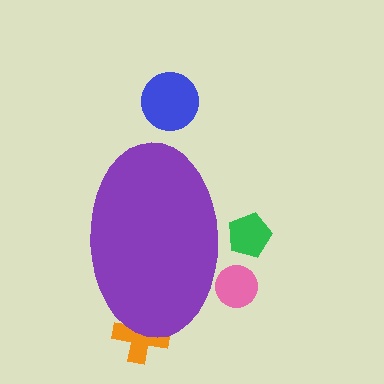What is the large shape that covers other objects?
A purple ellipse.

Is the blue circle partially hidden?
No, the blue circle is fully visible.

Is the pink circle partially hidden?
Yes, the pink circle is partially hidden behind the purple ellipse.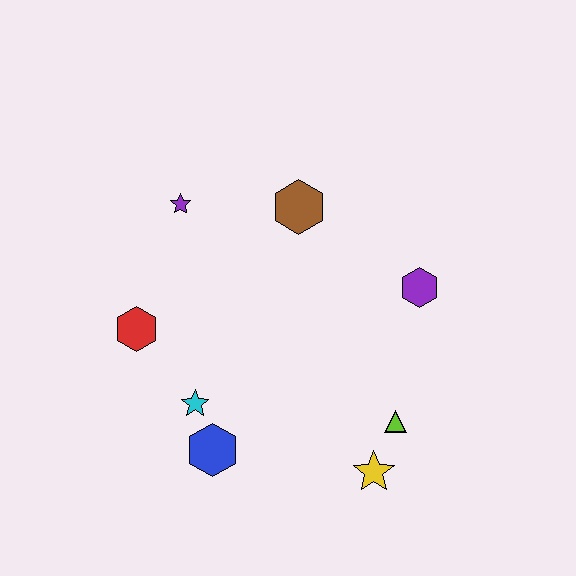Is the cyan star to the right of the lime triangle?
No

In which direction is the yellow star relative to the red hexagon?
The yellow star is to the right of the red hexagon.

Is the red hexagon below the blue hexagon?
No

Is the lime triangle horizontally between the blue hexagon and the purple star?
No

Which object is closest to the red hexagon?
The cyan star is closest to the red hexagon.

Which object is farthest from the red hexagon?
The purple hexagon is farthest from the red hexagon.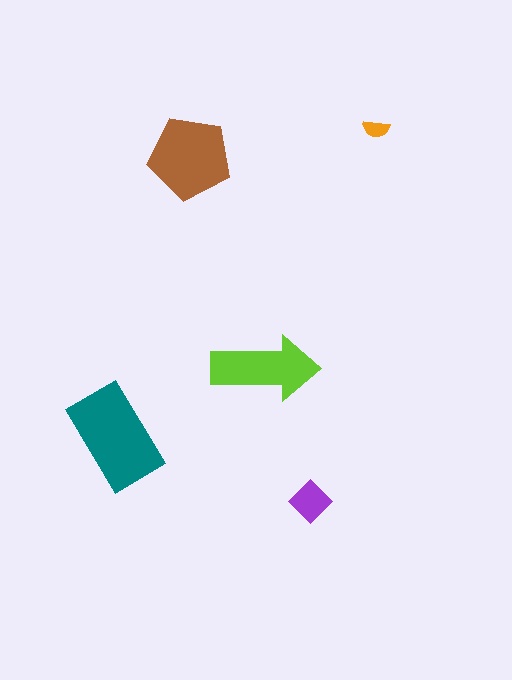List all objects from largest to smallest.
The teal rectangle, the brown pentagon, the lime arrow, the purple diamond, the orange semicircle.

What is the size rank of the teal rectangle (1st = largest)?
1st.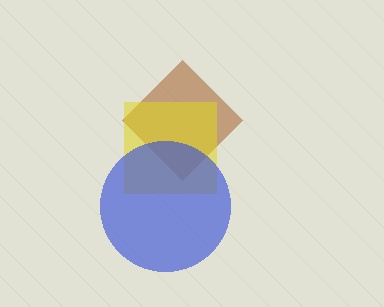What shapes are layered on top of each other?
The layered shapes are: a brown diamond, a yellow square, a blue circle.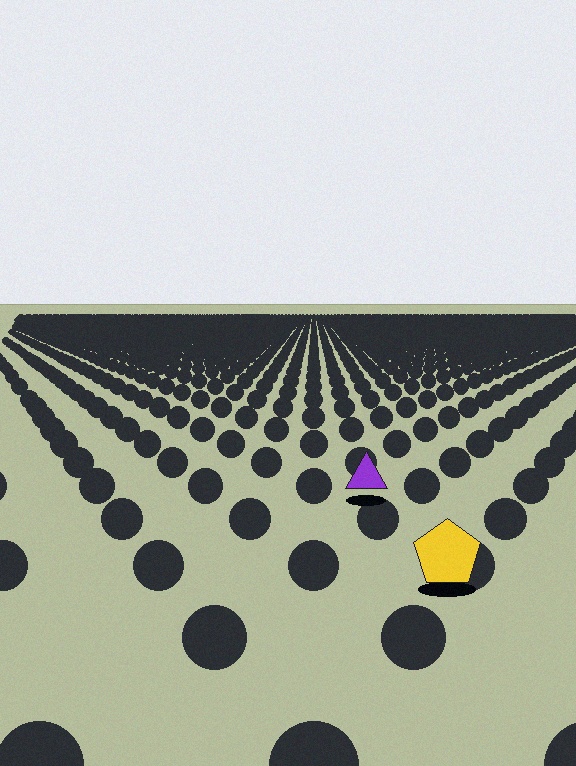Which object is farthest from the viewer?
The purple triangle is farthest from the viewer. It appears smaller and the ground texture around it is denser.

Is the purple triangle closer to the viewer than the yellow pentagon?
No. The yellow pentagon is closer — you can tell from the texture gradient: the ground texture is coarser near it.